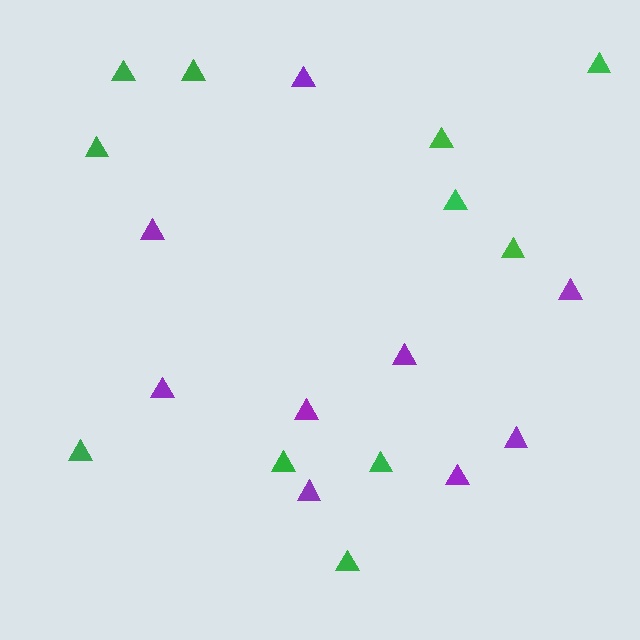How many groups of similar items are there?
There are 2 groups: one group of purple triangles (9) and one group of green triangles (11).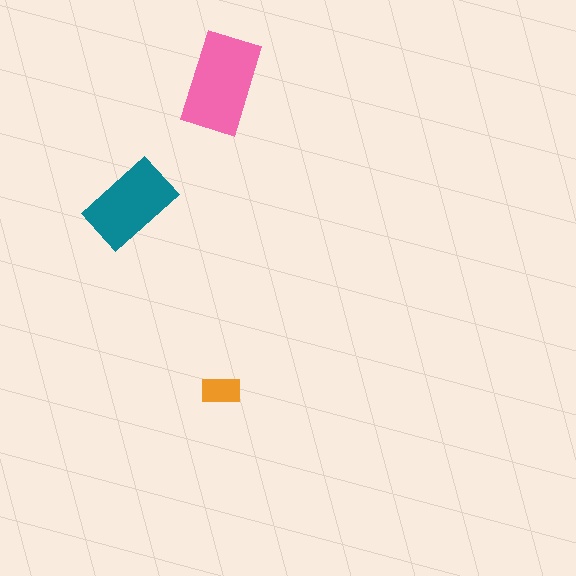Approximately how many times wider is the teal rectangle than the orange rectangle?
About 2.5 times wider.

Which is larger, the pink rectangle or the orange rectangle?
The pink one.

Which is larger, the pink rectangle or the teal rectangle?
The pink one.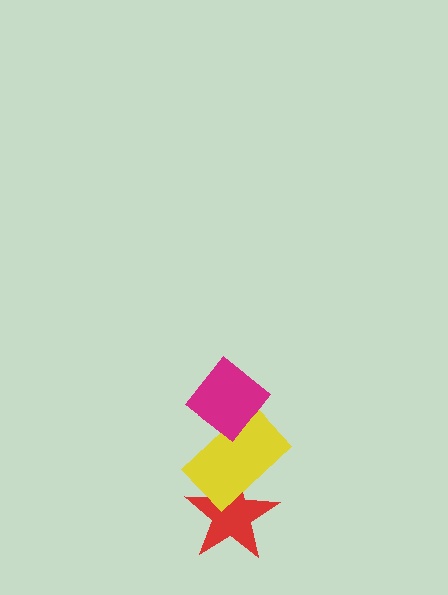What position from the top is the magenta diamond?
The magenta diamond is 1st from the top.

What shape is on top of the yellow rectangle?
The magenta diamond is on top of the yellow rectangle.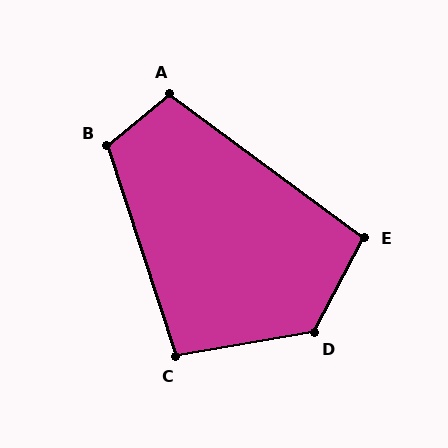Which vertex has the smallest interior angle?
C, at approximately 98 degrees.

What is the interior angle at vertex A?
Approximately 104 degrees (obtuse).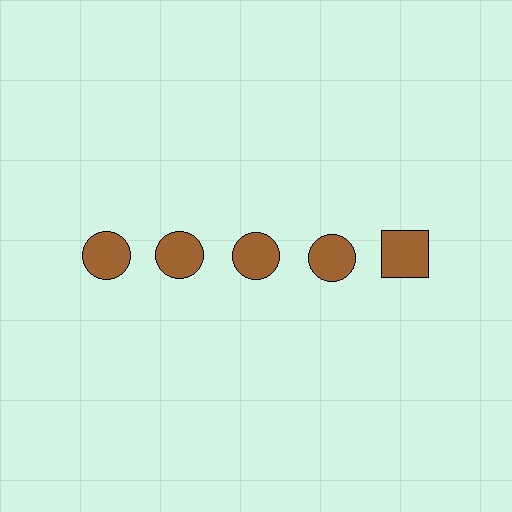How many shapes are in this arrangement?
There are 5 shapes arranged in a grid pattern.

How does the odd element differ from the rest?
It has a different shape: square instead of circle.